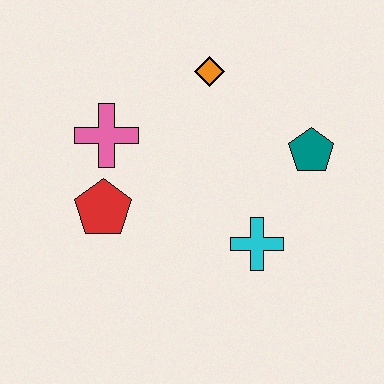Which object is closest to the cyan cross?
The teal pentagon is closest to the cyan cross.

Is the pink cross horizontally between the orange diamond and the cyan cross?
No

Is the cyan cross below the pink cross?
Yes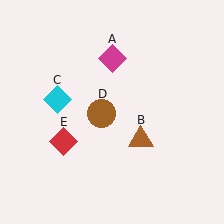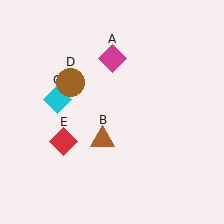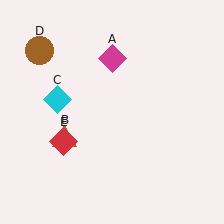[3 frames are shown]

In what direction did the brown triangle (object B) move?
The brown triangle (object B) moved left.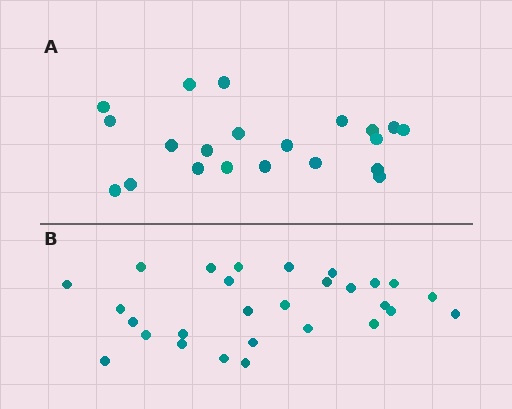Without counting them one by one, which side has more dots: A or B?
Region B (the bottom region) has more dots.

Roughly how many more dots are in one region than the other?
Region B has roughly 8 or so more dots than region A.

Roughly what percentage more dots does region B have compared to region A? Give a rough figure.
About 35% more.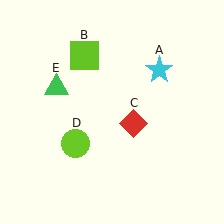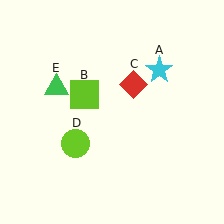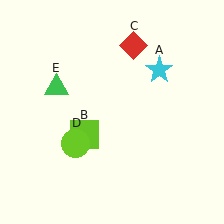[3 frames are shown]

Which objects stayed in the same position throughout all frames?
Cyan star (object A) and lime circle (object D) and green triangle (object E) remained stationary.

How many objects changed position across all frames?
2 objects changed position: lime square (object B), red diamond (object C).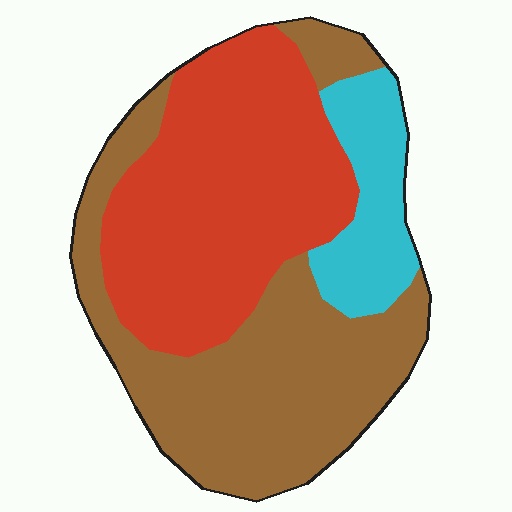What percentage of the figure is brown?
Brown takes up about two fifths (2/5) of the figure.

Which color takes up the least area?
Cyan, at roughly 15%.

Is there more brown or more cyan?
Brown.